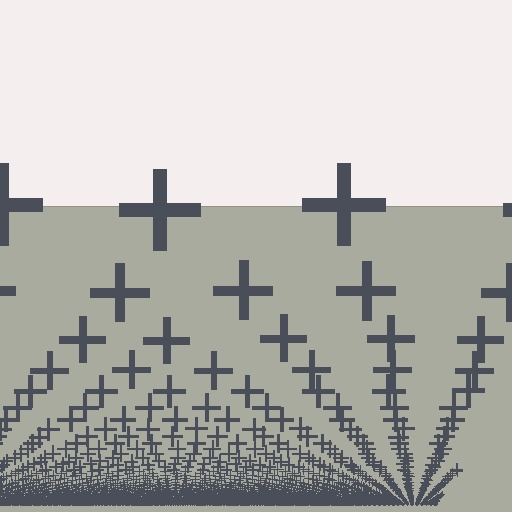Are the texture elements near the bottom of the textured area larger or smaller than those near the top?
Smaller. The gradient is inverted — elements near the bottom are smaller and denser.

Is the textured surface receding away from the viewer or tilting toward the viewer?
The surface appears to tilt toward the viewer. Texture elements get larger and sparser toward the top.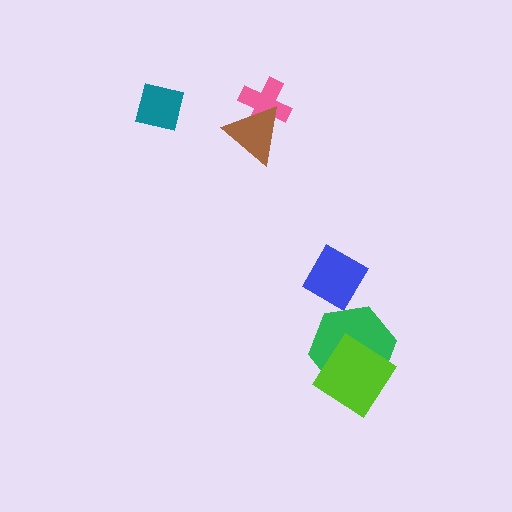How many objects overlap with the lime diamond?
1 object overlaps with the lime diamond.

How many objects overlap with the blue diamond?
0 objects overlap with the blue diamond.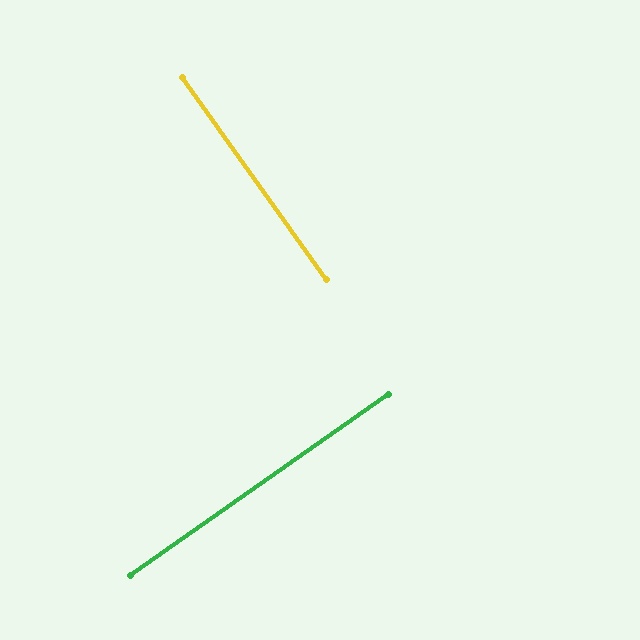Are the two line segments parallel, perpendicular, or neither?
Perpendicular — they meet at approximately 89°.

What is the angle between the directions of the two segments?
Approximately 89 degrees.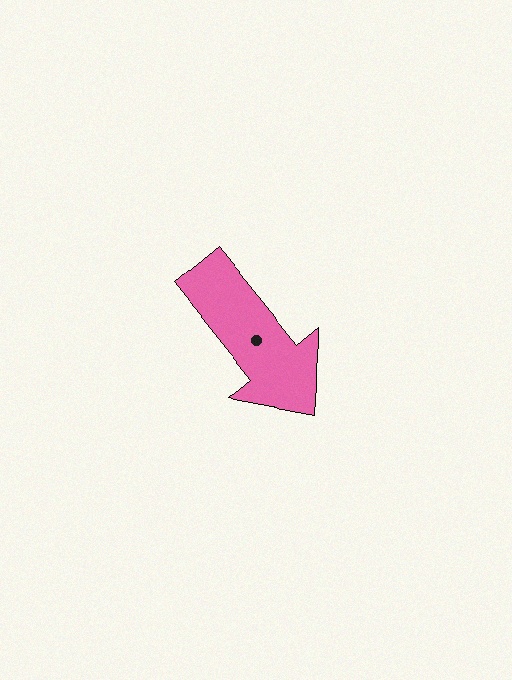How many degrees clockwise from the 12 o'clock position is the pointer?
Approximately 141 degrees.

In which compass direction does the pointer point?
Southeast.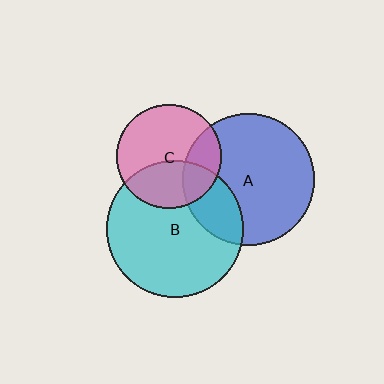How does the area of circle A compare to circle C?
Approximately 1.6 times.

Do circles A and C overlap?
Yes.